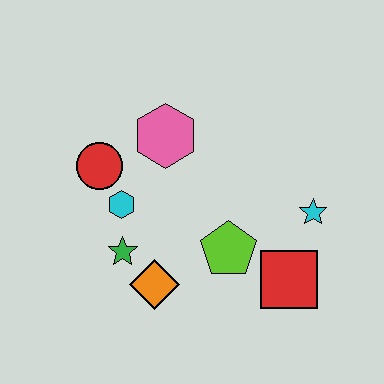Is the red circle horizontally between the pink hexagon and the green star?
No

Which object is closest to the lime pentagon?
The red square is closest to the lime pentagon.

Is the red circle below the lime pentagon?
No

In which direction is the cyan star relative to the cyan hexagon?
The cyan star is to the right of the cyan hexagon.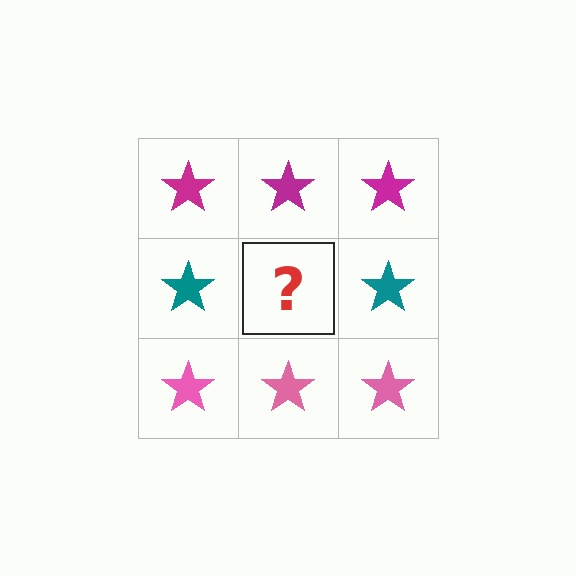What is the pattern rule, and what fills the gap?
The rule is that each row has a consistent color. The gap should be filled with a teal star.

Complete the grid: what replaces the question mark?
The question mark should be replaced with a teal star.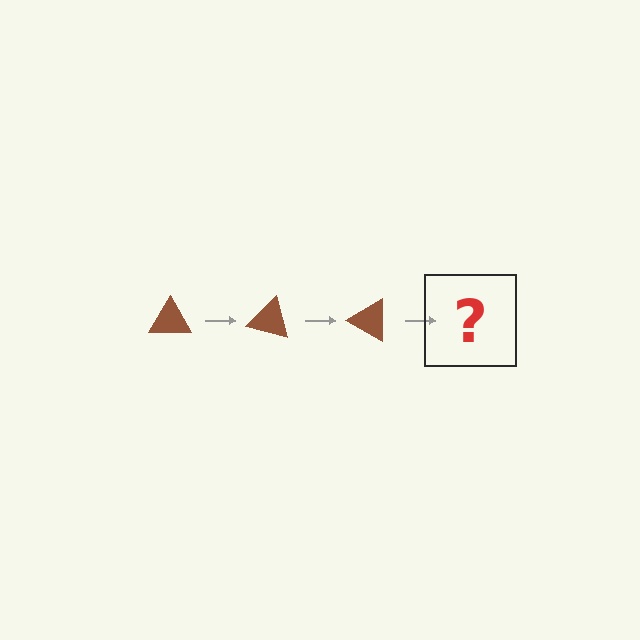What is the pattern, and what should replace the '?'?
The pattern is that the triangle rotates 15 degrees each step. The '?' should be a brown triangle rotated 45 degrees.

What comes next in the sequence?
The next element should be a brown triangle rotated 45 degrees.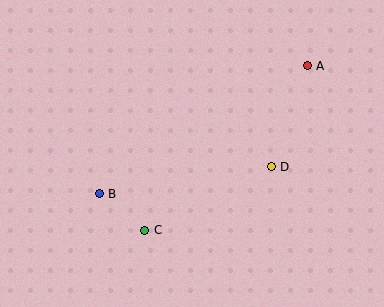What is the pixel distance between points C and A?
The distance between C and A is 231 pixels.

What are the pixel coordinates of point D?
Point D is at (271, 167).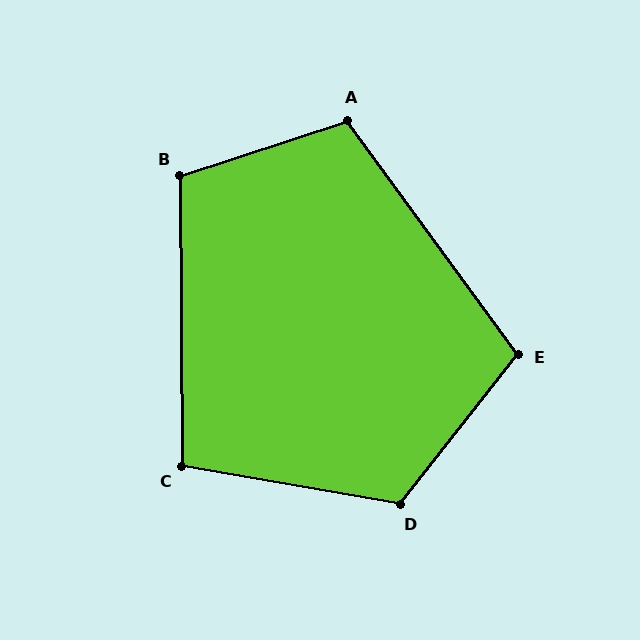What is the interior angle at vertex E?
Approximately 106 degrees (obtuse).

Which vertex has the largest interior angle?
D, at approximately 118 degrees.